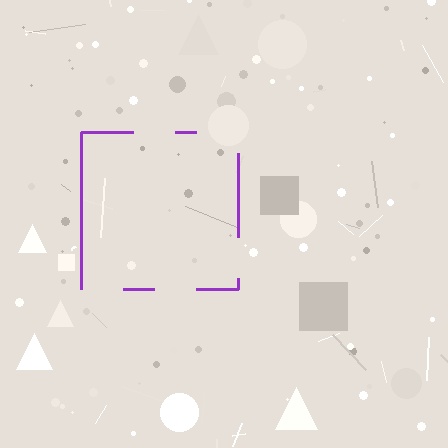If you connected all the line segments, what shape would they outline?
They would outline a square.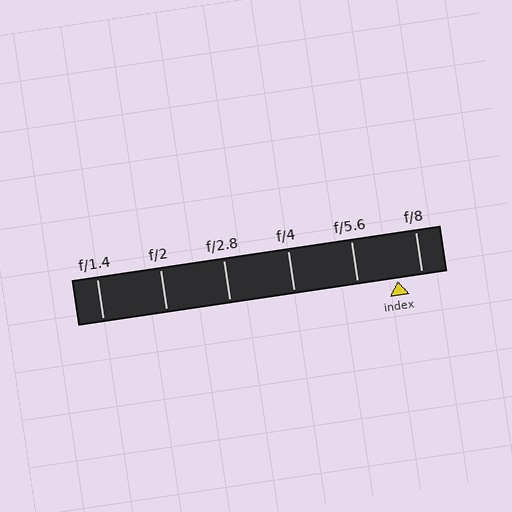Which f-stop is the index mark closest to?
The index mark is closest to f/8.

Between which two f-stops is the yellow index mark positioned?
The index mark is between f/5.6 and f/8.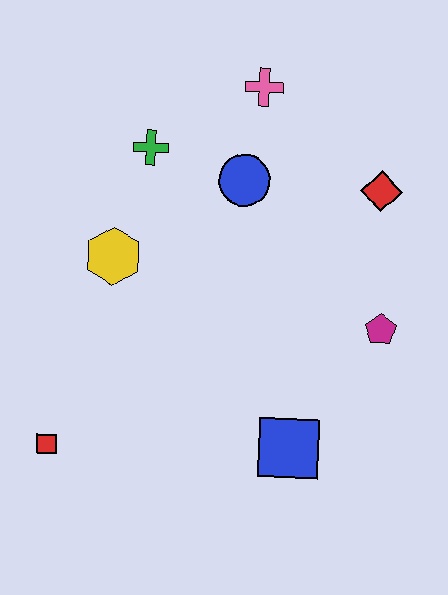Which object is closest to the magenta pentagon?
The red diamond is closest to the magenta pentagon.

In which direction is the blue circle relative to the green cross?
The blue circle is to the right of the green cross.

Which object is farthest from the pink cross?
The red square is farthest from the pink cross.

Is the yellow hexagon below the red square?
No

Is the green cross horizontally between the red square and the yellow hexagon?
No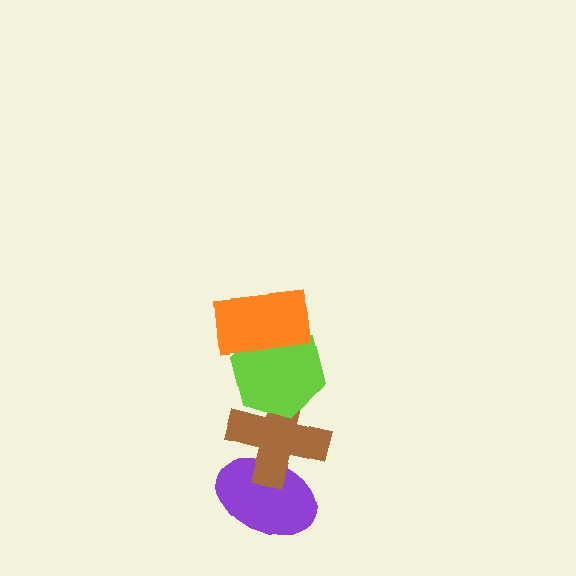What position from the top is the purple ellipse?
The purple ellipse is 4th from the top.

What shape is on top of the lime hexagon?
The orange rectangle is on top of the lime hexagon.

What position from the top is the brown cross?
The brown cross is 3rd from the top.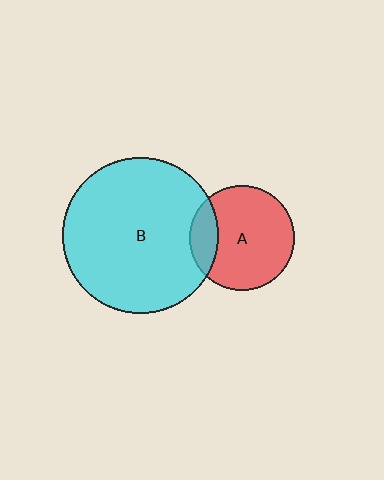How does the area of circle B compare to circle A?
Approximately 2.2 times.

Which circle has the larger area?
Circle B (cyan).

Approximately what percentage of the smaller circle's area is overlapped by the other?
Approximately 20%.